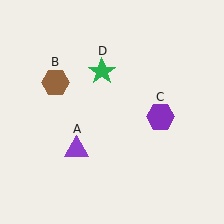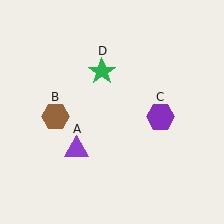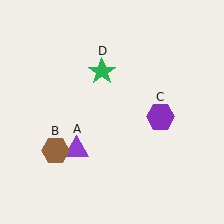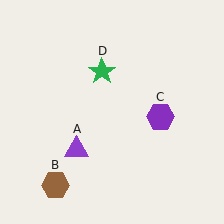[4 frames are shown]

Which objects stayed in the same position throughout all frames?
Purple triangle (object A) and purple hexagon (object C) and green star (object D) remained stationary.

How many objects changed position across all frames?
1 object changed position: brown hexagon (object B).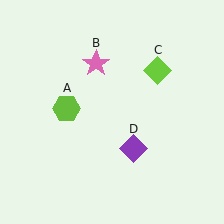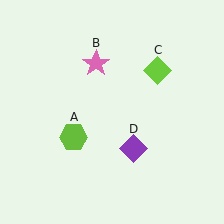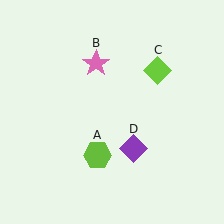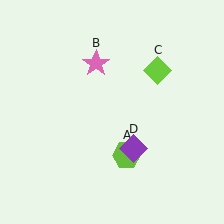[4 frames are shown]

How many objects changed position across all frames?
1 object changed position: lime hexagon (object A).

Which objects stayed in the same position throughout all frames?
Pink star (object B) and lime diamond (object C) and purple diamond (object D) remained stationary.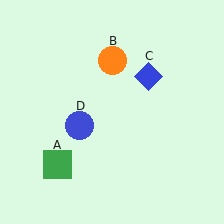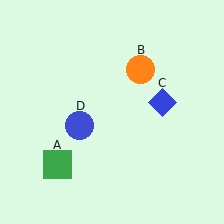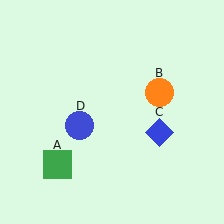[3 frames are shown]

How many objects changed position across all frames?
2 objects changed position: orange circle (object B), blue diamond (object C).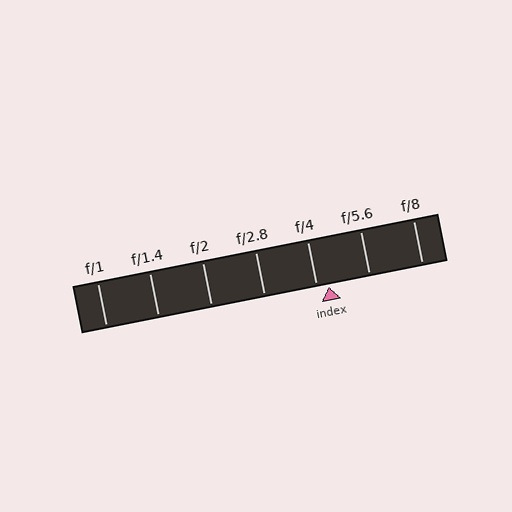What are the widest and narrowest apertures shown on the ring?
The widest aperture shown is f/1 and the narrowest is f/8.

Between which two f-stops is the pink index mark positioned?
The index mark is between f/4 and f/5.6.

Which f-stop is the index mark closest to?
The index mark is closest to f/4.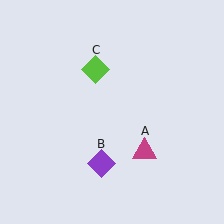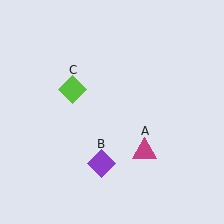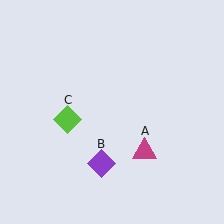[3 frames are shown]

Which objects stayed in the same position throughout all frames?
Magenta triangle (object A) and purple diamond (object B) remained stationary.